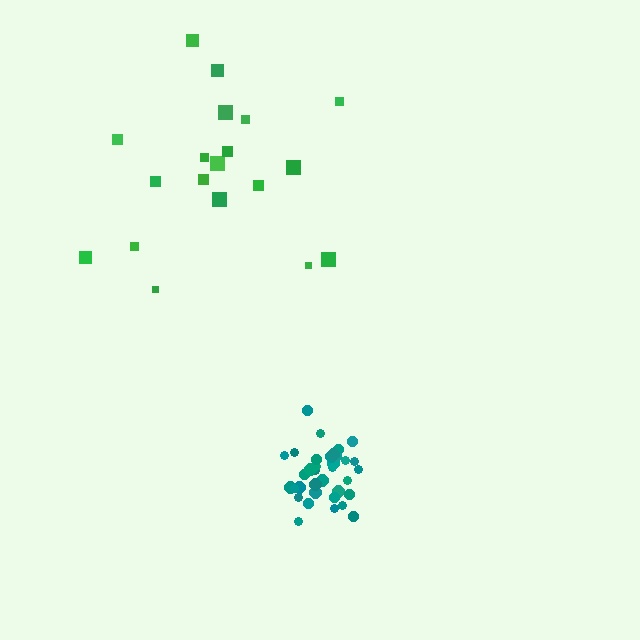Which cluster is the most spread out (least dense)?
Green.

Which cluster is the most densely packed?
Teal.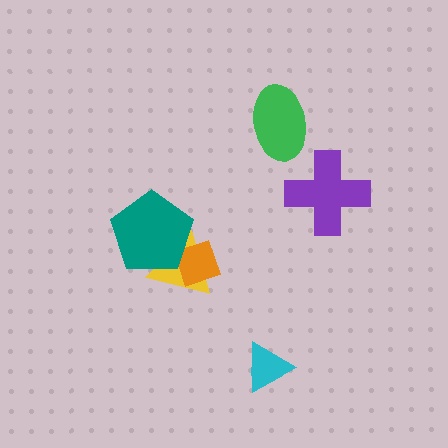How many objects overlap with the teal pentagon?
2 objects overlap with the teal pentagon.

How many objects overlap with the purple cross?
0 objects overlap with the purple cross.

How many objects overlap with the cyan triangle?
0 objects overlap with the cyan triangle.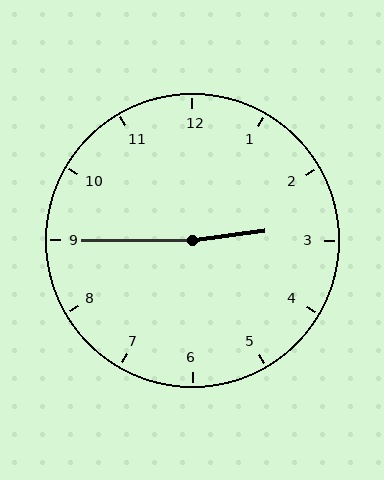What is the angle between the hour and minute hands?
Approximately 172 degrees.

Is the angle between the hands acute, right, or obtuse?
It is obtuse.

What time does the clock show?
2:45.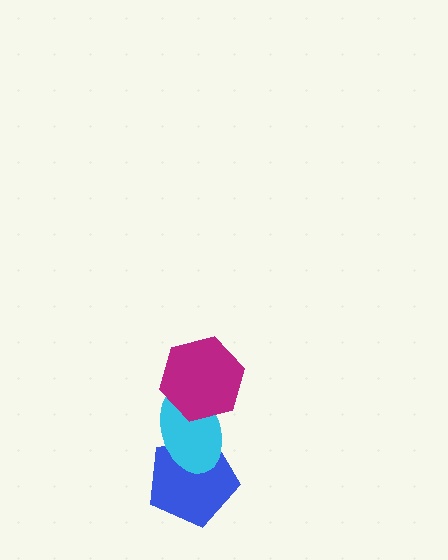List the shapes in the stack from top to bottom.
From top to bottom: the magenta hexagon, the cyan ellipse, the blue pentagon.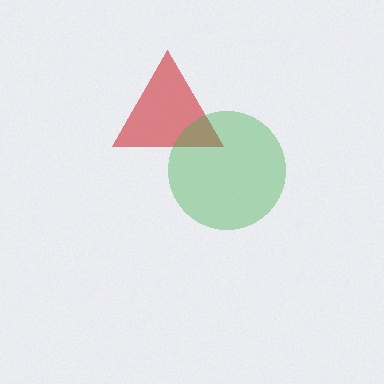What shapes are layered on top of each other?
The layered shapes are: a red triangle, a green circle.